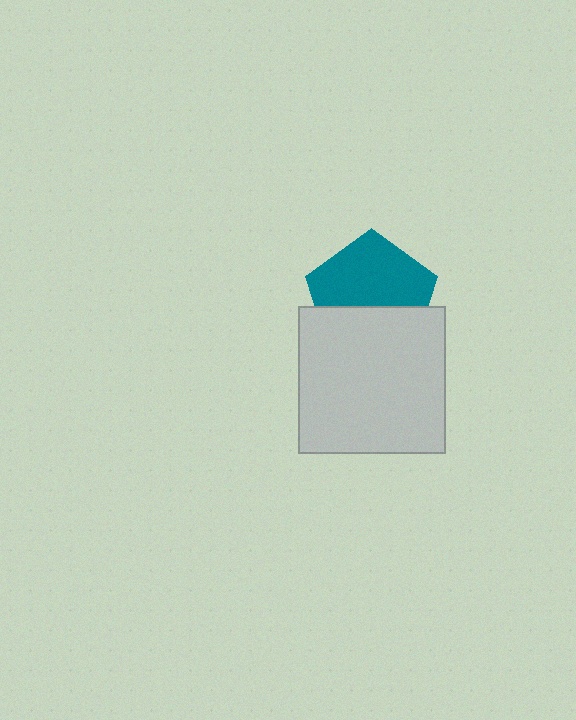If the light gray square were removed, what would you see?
You would see the complete teal pentagon.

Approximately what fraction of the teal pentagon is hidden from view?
Roughly 42% of the teal pentagon is hidden behind the light gray square.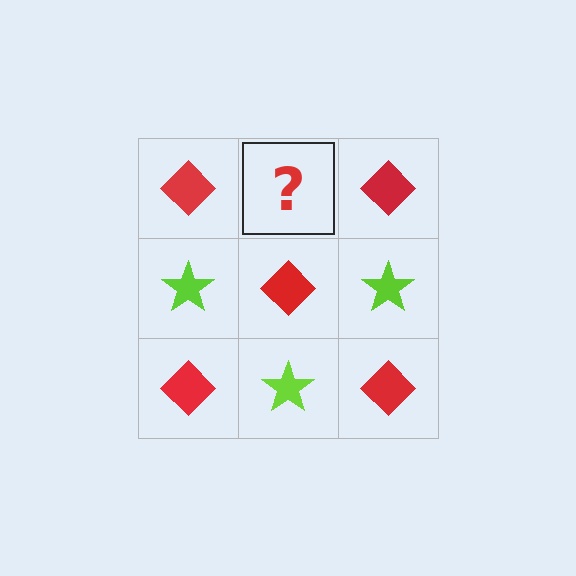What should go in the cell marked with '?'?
The missing cell should contain a lime star.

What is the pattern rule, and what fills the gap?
The rule is that it alternates red diamond and lime star in a checkerboard pattern. The gap should be filled with a lime star.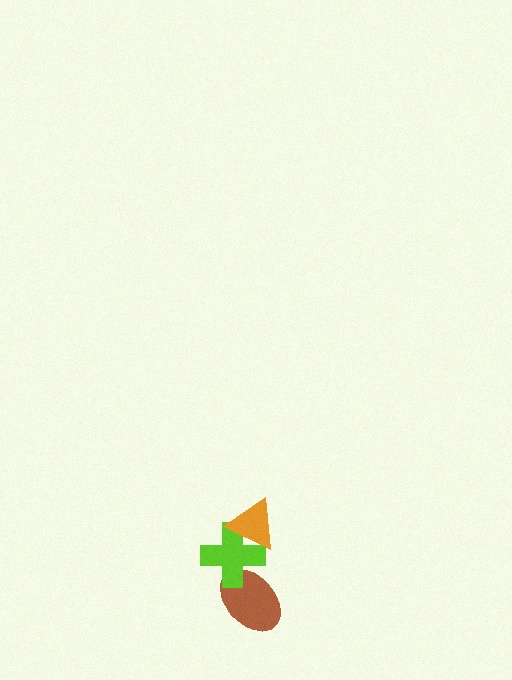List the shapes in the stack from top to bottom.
From top to bottom: the orange triangle, the lime cross, the brown ellipse.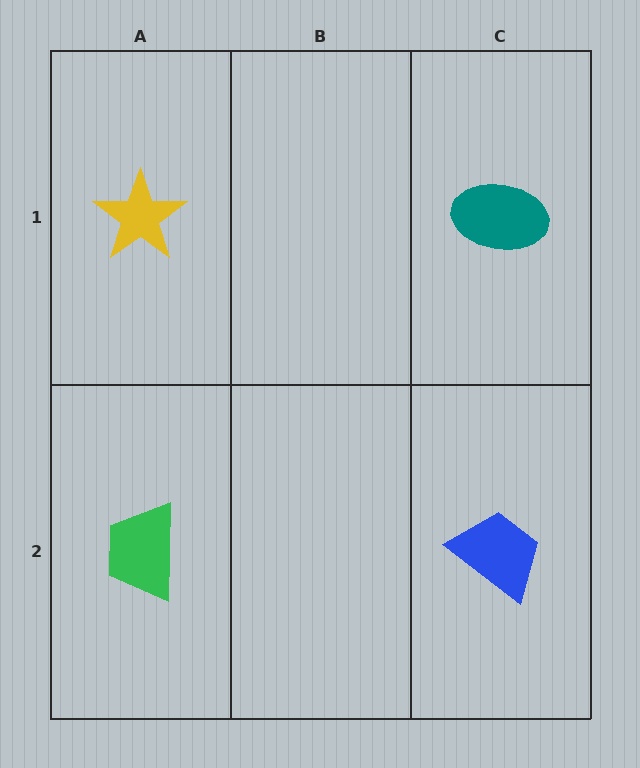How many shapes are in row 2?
2 shapes.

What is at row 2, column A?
A green trapezoid.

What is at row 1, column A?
A yellow star.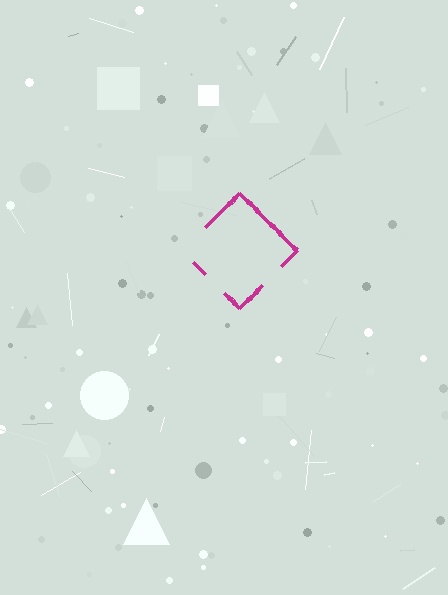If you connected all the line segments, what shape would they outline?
They would outline a diamond.